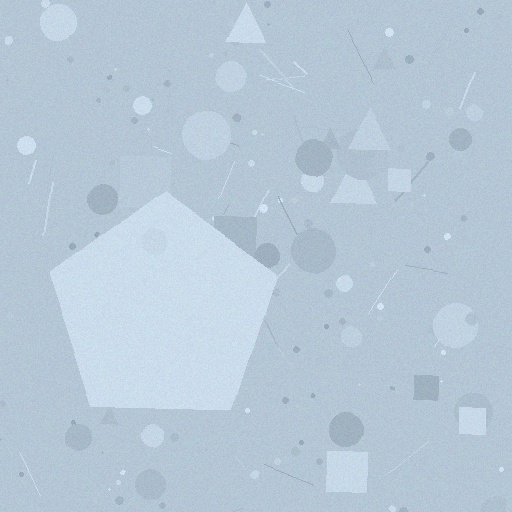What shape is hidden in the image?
A pentagon is hidden in the image.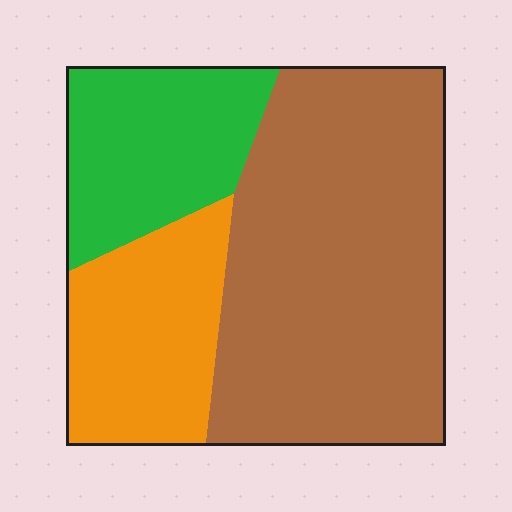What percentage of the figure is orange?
Orange takes up between a sixth and a third of the figure.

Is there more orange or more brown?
Brown.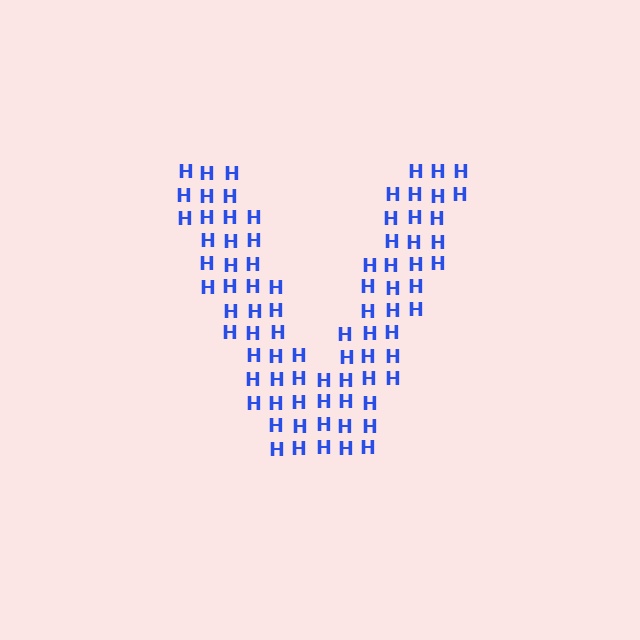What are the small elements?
The small elements are letter H's.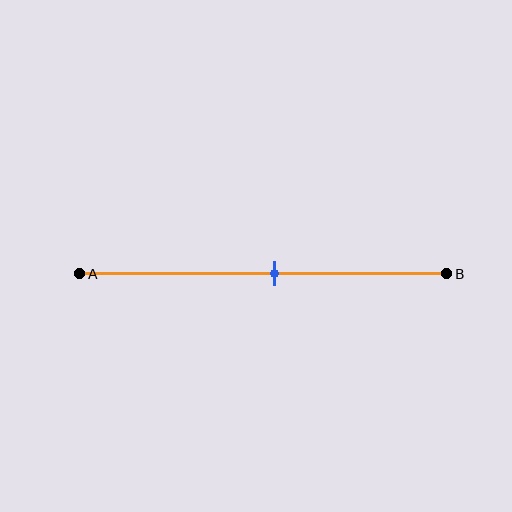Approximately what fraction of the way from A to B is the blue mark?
The blue mark is approximately 55% of the way from A to B.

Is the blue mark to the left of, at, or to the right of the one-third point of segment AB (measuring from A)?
The blue mark is to the right of the one-third point of segment AB.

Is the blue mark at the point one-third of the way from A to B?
No, the mark is at about 55% from A, not at the 33% one-third point.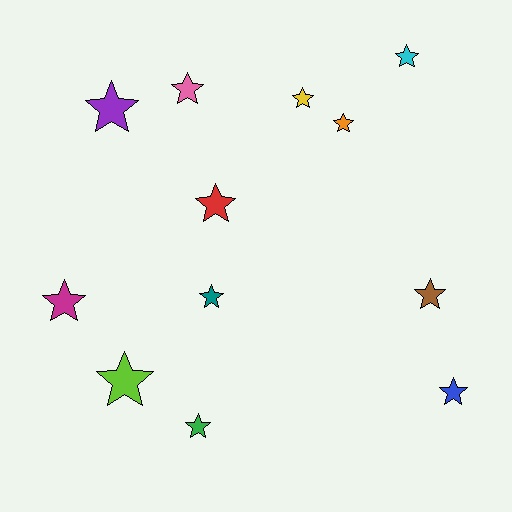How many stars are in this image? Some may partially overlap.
There are 12 stars.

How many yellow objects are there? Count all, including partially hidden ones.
There is 1 yellow object.